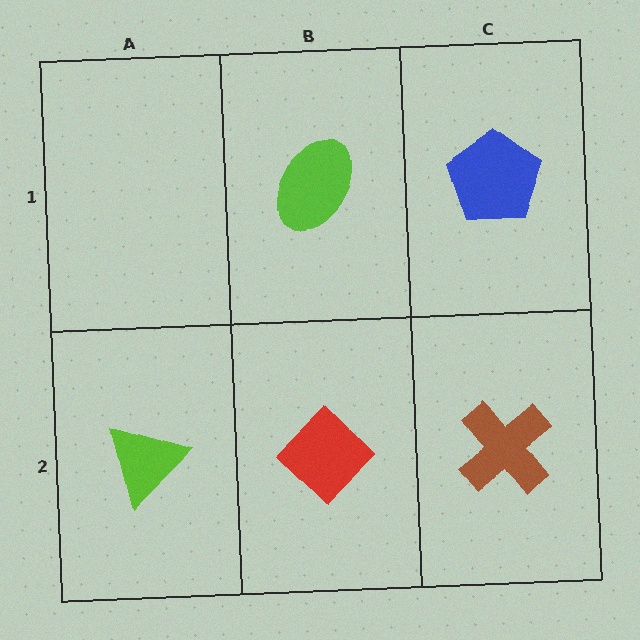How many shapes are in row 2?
3 shapes.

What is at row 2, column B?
A red diamond.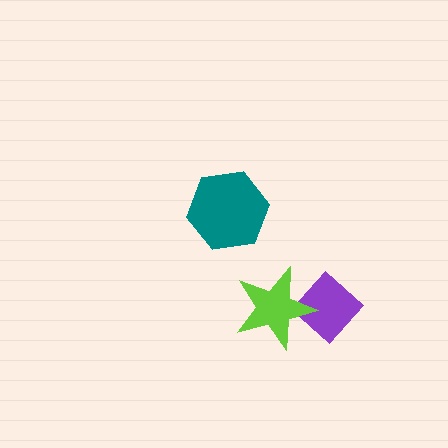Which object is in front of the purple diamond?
The lime star is in front of the purple diamond.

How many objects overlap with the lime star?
1 object overlaps with the lime star.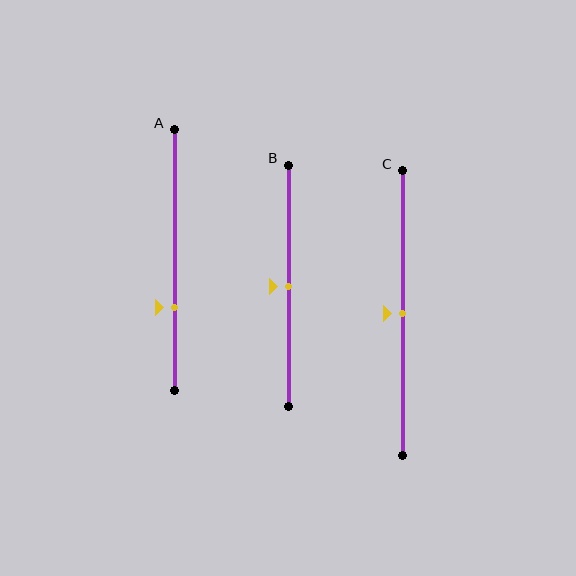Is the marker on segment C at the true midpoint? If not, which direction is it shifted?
Yes, the marker on segment C is at the true midpoint.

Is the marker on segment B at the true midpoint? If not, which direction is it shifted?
Yes, the marker on segment B is at the true midpoint.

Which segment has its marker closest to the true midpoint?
Segment B has its marker closest to the true midpoint.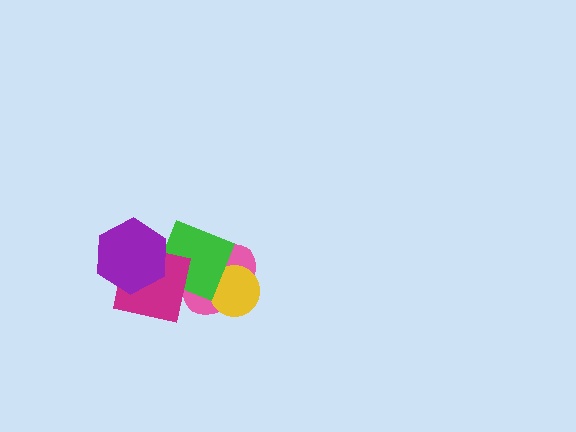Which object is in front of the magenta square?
The purple hexagon is in front of the magenta square.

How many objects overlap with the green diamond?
4 objects overlap with the green diamond.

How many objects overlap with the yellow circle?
2 objects overlap with the yellow circle.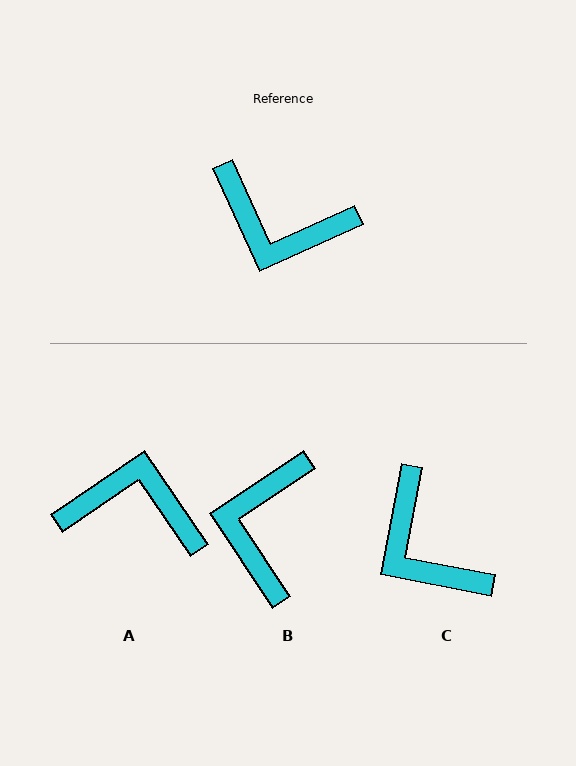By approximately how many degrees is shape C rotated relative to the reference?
Approximately 35 degrees clockwise.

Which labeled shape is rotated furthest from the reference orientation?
A, about 170 degrees away.